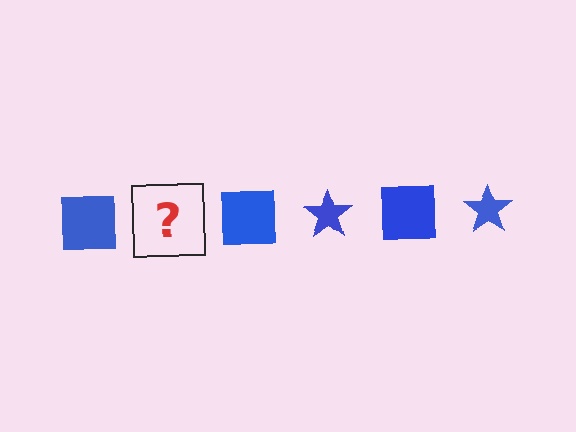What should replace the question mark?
The question mark should be replaced with a blue star.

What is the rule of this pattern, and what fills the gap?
The rule is that the pattern cycles through square, star shapes in blue. The gap should be filled with a blue star.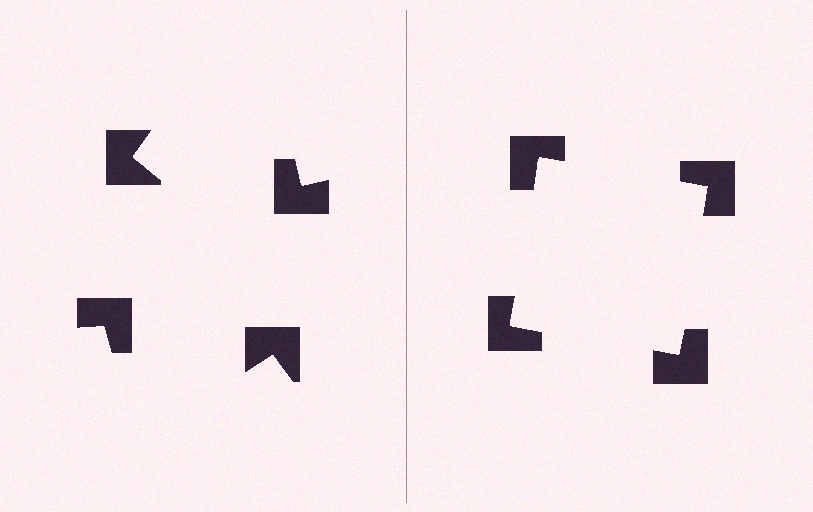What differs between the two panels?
The notched squares are positioned identically on both sides; only the wedge orientations differ. On the right they align to a square; on the left they are misaligned.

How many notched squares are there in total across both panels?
8 — 4 on each side.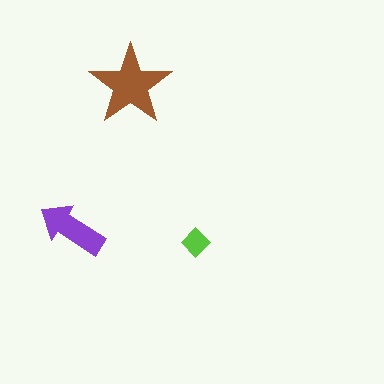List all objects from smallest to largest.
The lime diamond, the purple arrow, the brown star.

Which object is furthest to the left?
The purple arrow is leftmost.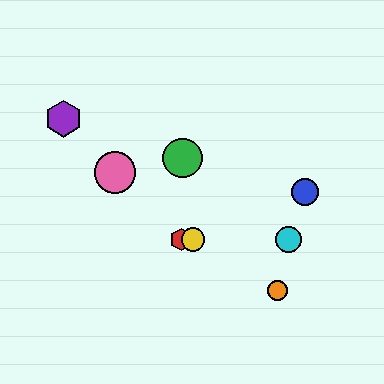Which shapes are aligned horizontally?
The red hexagon, the yellow circle, the cyan circle are aligned horizontally.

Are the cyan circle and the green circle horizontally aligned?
No, the cyan circle is at y≈240 and the green circle is at y≈158.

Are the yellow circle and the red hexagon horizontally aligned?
Yes, both are at y≈240.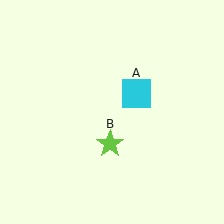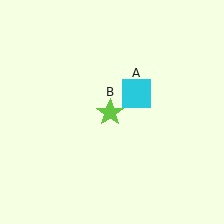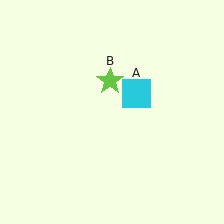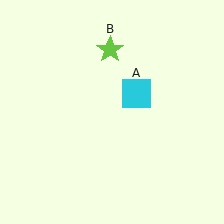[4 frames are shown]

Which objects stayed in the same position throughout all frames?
Cyan square (object A) remained stationary.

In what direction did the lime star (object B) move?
The lime star (object B) moved up.